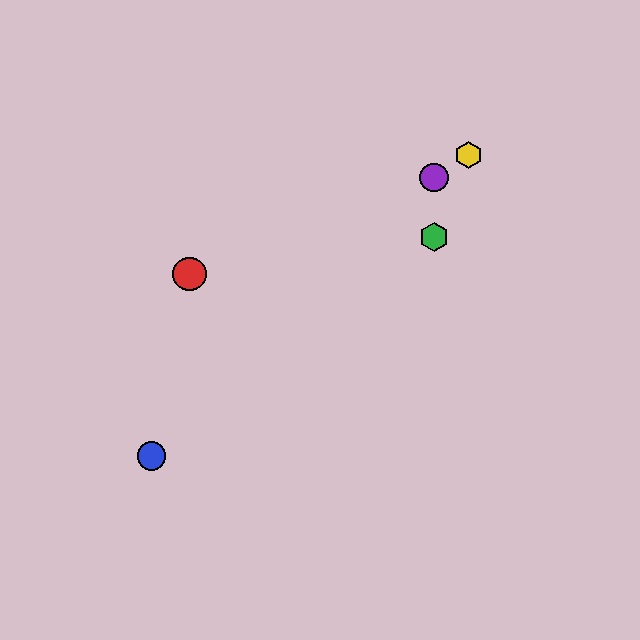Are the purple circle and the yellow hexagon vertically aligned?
No, the purple circle is at x≈434 and the yellow hexagon is at x≈469.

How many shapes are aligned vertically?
2 shapes (the green hexagon, the purple circle) are aligned vertically.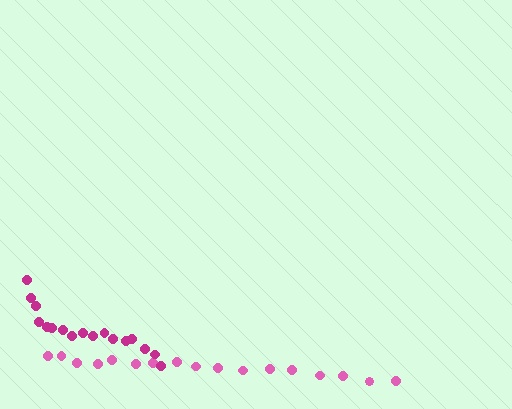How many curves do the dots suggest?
There are 2 distinct paths.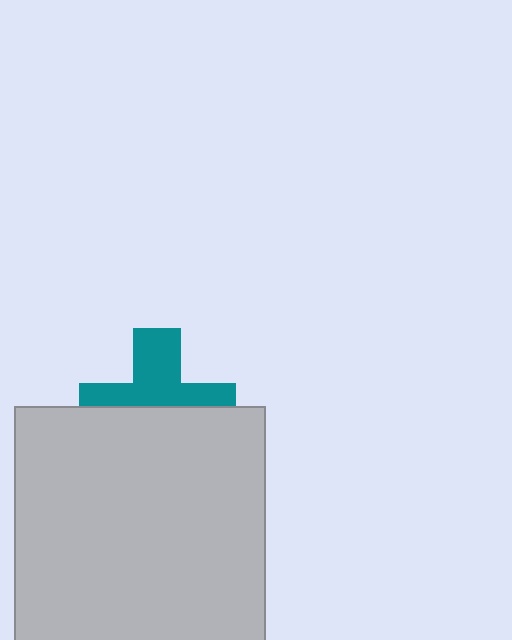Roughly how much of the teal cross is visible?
About half of it is visible (roughly 49%).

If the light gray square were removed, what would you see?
You would see the complete teal cross.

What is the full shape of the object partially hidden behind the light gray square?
The partially hidden object is a teal cross.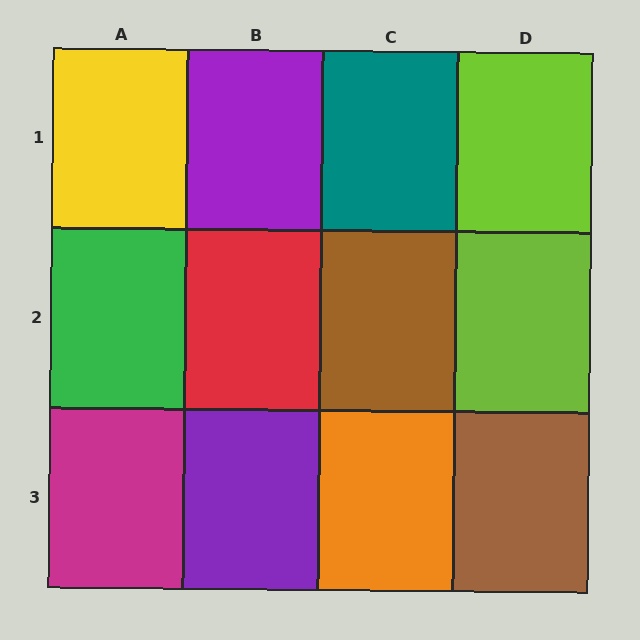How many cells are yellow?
1 cell is yellow.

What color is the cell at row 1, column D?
Lime.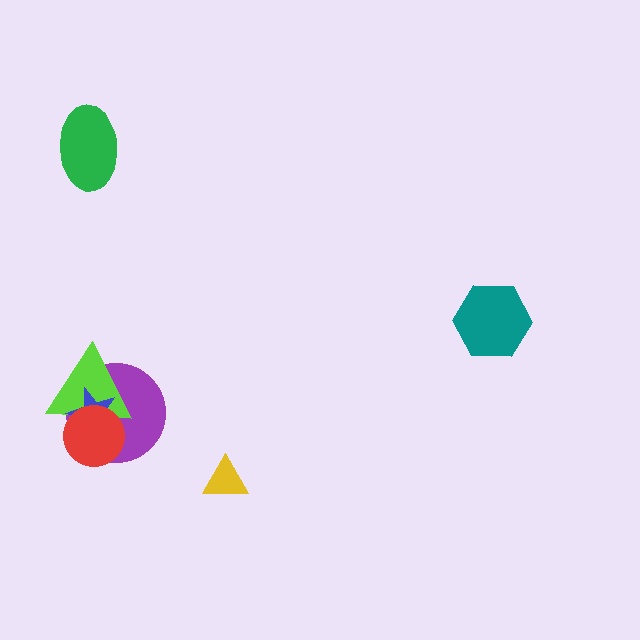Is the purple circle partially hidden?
Yes, it is partially covered by another shape.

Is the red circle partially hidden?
No, no other shape covers it.